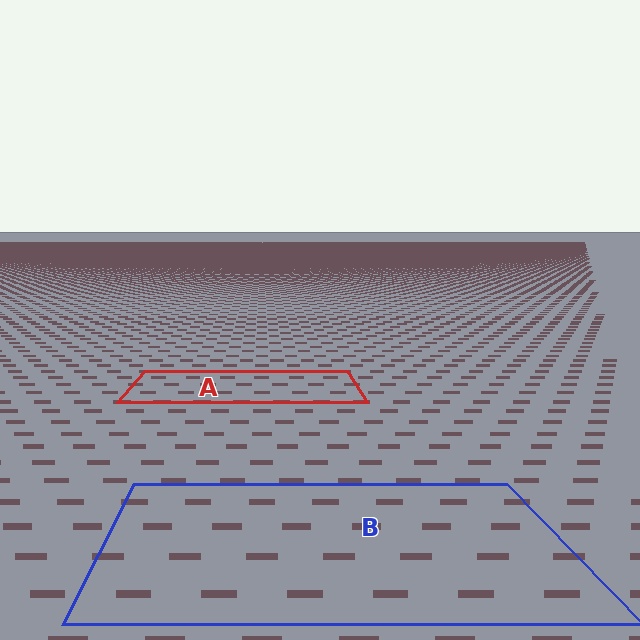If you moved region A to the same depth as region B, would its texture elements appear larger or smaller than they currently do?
They would appear larger. At a closer depth, the same texture elements are projected at a bigger on-screen size.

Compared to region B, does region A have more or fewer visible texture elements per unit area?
Region A has more texture elements per unit area — they are packed more densely because it is farther away.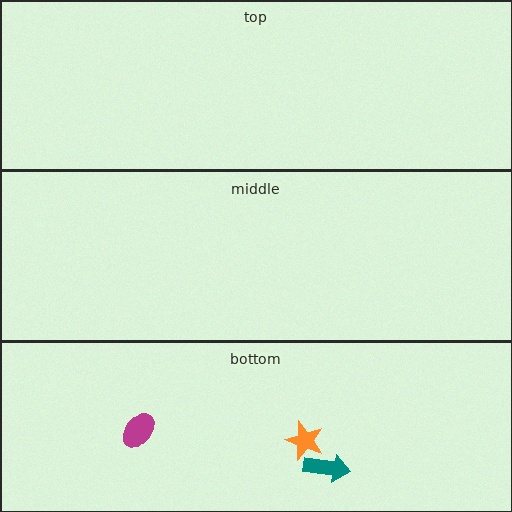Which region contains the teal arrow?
The bottom region.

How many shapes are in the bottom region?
3.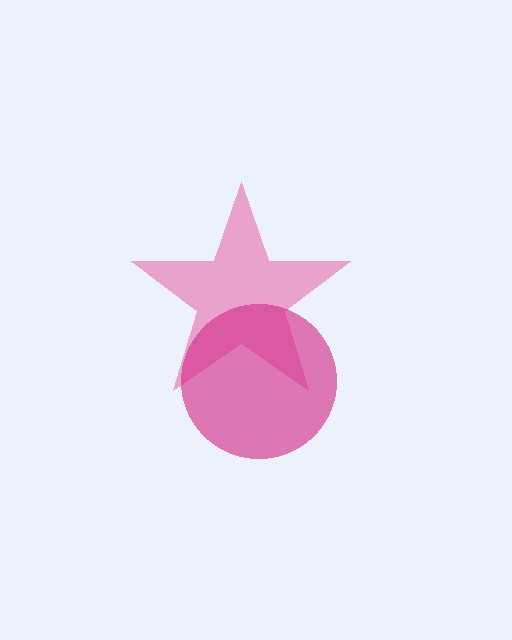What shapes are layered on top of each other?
The layered shapes are: a pink star, a magenta circle.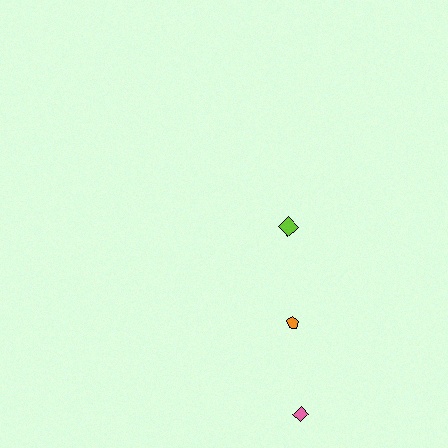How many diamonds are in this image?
There are 2 diamonds.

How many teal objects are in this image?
There are no teal objects.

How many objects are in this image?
There are 3 objects.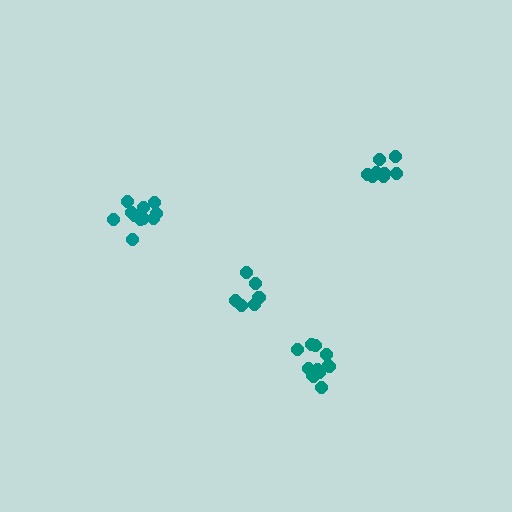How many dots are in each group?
Group 1: 8 dots, Group 2: 7 dots, Group 3: 11 dots, Group 4: 12 dots (38 total).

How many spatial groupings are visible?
There are 4 spatial groupings.